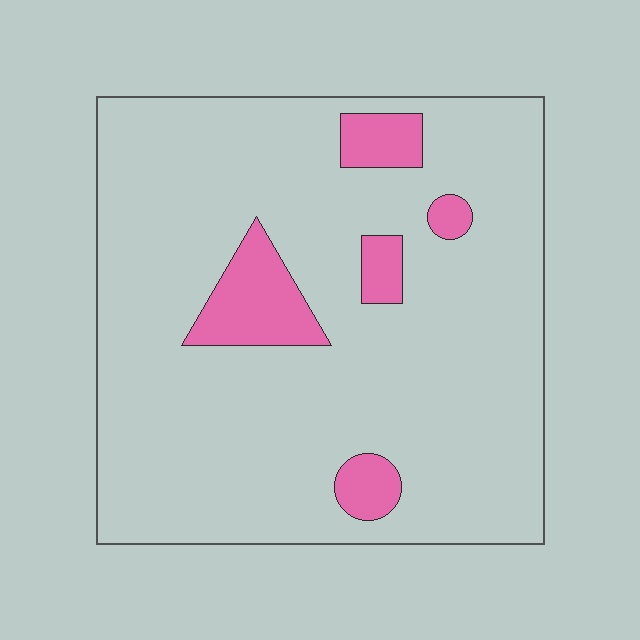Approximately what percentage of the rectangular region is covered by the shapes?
Approximately 10%.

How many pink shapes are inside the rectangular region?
5.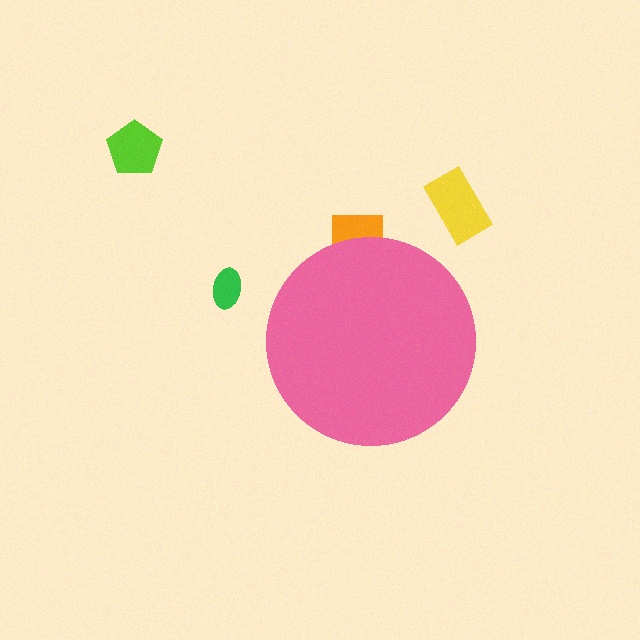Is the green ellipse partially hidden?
No, the green ellipse is fully visible.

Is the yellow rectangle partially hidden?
No, the yellow rectangle is fully visible.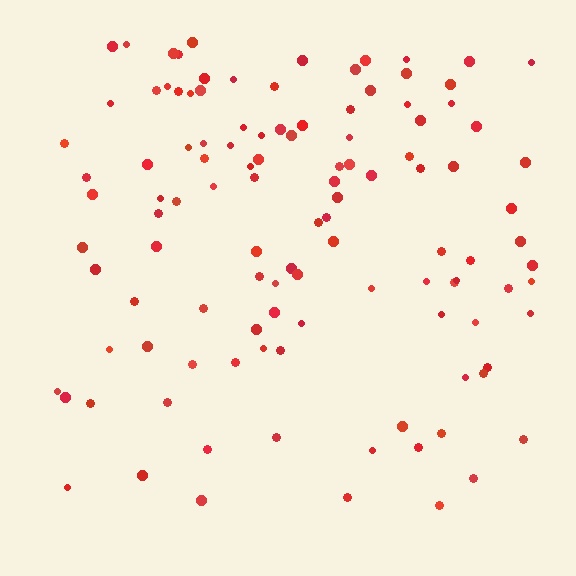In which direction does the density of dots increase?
From bottom to top, with the top side densest.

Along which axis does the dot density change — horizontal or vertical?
Vertical.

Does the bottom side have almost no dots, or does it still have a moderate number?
Still a moderate number, just noticeably fewer than the top.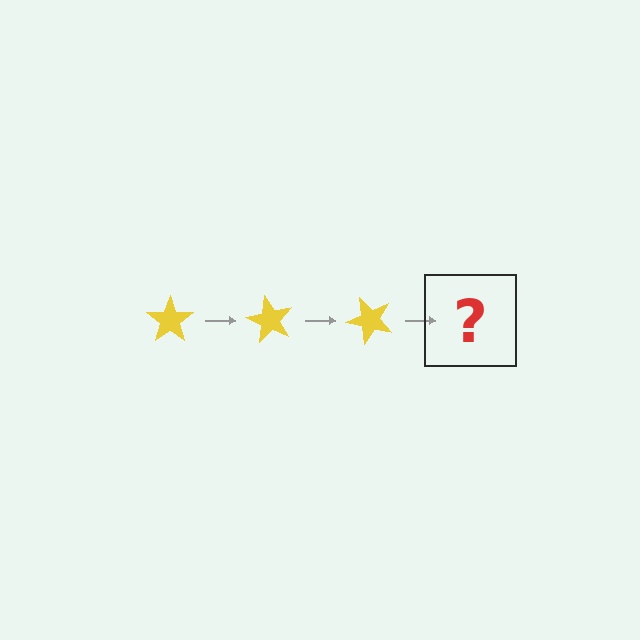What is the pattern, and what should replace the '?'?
The pattern is that the star rotates 60 degrees each step. The '?' should be a yellow star rotated 180 degrees.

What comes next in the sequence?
The next element should be a yellow star rotated 180 degrees.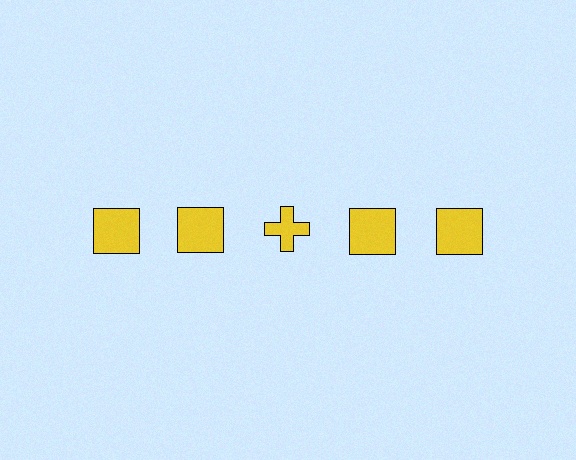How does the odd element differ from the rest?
It has a different shape: cross instead of square.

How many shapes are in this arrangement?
There are 5 shapes arranged in a grid pattern.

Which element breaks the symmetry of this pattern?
The yellow cross in the top row, center column breaks the symmetry. All other shapes are yellow squares.